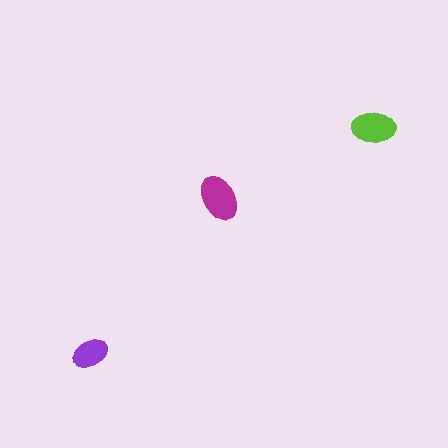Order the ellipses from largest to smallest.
the magenta one, the lime one, the purple one.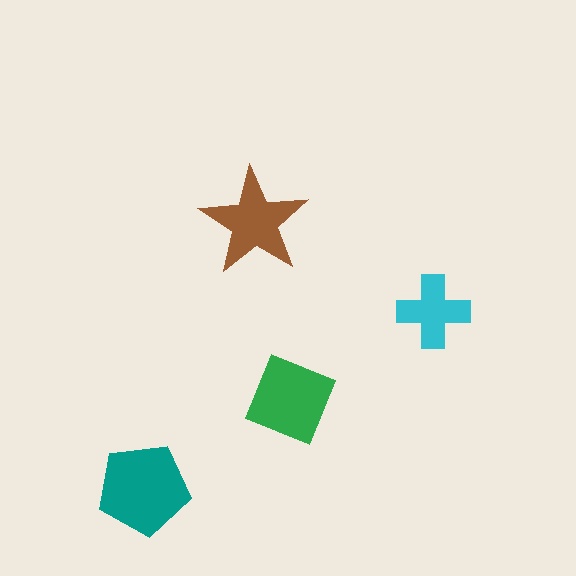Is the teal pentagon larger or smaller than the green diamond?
Larger.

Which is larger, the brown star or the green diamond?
The green diamond.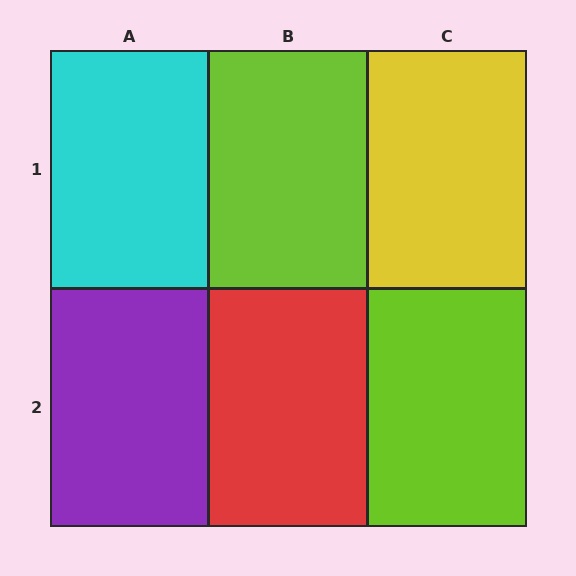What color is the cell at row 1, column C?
Yellow.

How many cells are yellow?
1 cell is yellow.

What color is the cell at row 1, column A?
Cyan.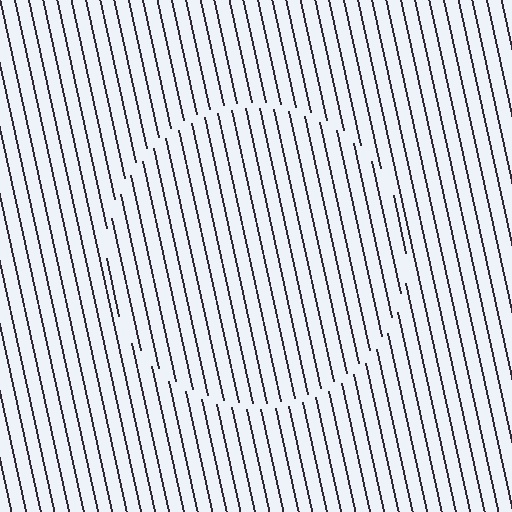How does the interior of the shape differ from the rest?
The interior of the shape contains the same grating, shifted by half a period — the contour is defined by the phase discontinuity where line-ends from the inner and outer gratings abut.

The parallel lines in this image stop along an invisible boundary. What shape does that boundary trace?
An illusory circle. The interior of the shape contains the same grating, shifted by half a period — the contour is defined by the phase discontinuity where line-ends from the inner and outer gratings abut.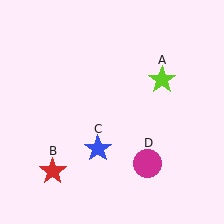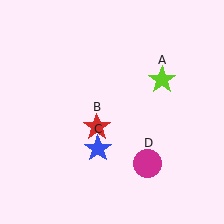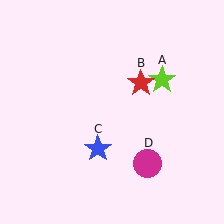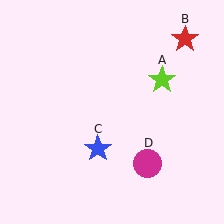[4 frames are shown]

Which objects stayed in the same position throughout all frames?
Lime star (object A) and blue star (object C) and magenta circle (object D) remained stationary.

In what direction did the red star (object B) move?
The red star (object B) moved up and to the right.